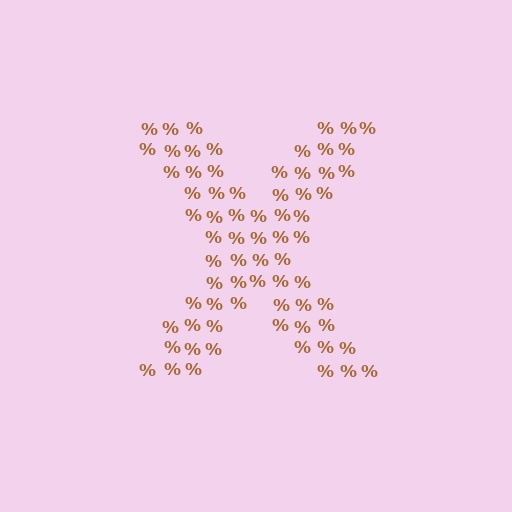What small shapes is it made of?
It is made of small percent signs.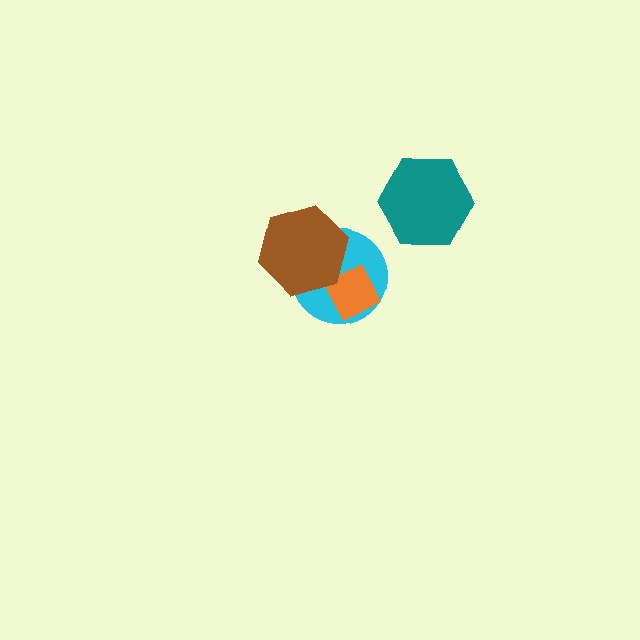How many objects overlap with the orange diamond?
2 objects overlap with the orange diamond.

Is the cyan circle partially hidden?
Yes, it is partially covered by another shape.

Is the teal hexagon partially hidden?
No, no other shape covers it.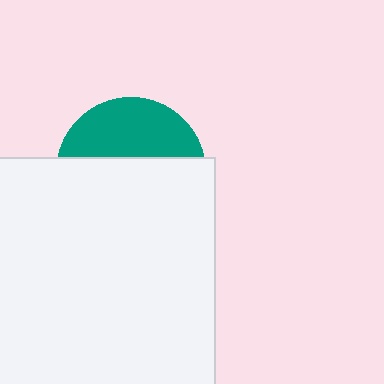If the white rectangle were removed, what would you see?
You would see the complete teal circle.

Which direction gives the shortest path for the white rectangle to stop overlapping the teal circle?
Moving down gives the shortest separation.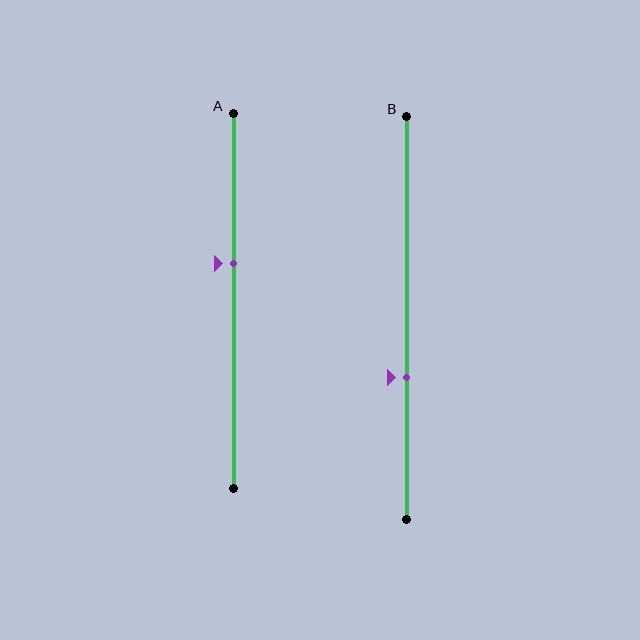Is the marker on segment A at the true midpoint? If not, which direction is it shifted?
No, the marker on segment A is shifted upward by about 10% of the segment length.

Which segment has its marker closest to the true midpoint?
Segment A has its marker closest to the true midpoint.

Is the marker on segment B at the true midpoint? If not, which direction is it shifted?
No, the marker on segment B is shifted downward by about 15% of the segment length.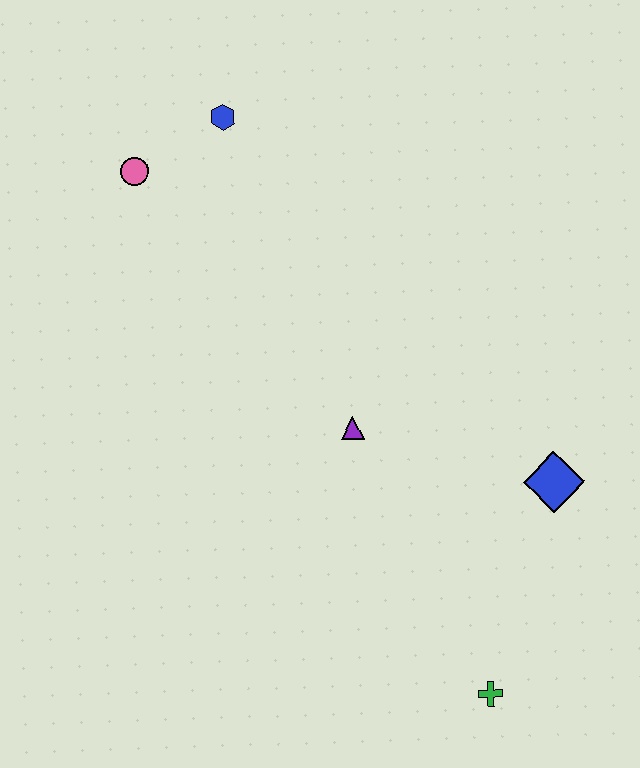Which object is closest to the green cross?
The blue diamond is closest to the green cross.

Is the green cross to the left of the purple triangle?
No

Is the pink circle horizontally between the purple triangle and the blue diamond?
No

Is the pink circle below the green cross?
No